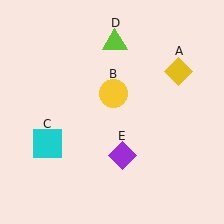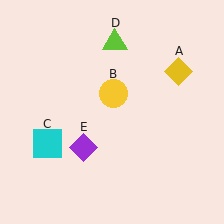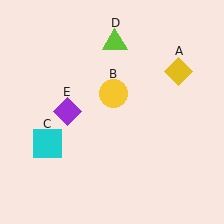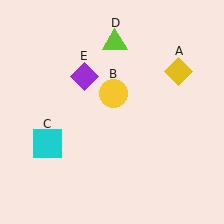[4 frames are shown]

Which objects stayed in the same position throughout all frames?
Yellow diamond (object A) and yellow circle (object B) and cyan square (object C) and lime triangle (object D) remained stationary.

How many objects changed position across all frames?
1 object changed position: purple diamond (object E).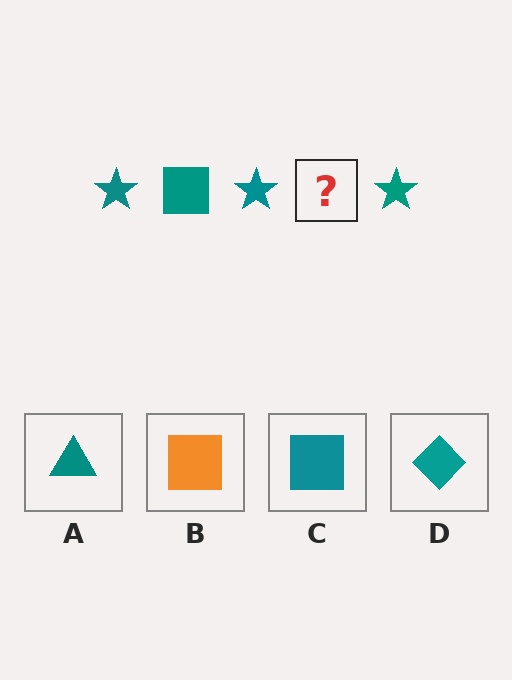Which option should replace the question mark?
Option C.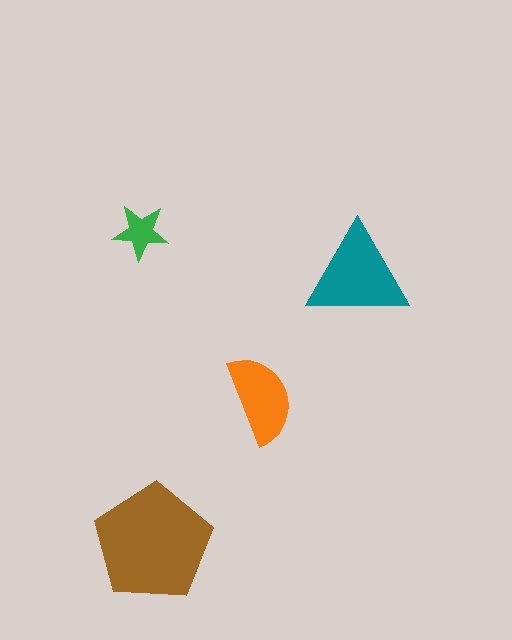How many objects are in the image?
There are 4 objects in the image.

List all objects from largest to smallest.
The brown pentagon, the teal triangle, the orange semicircle, the green star.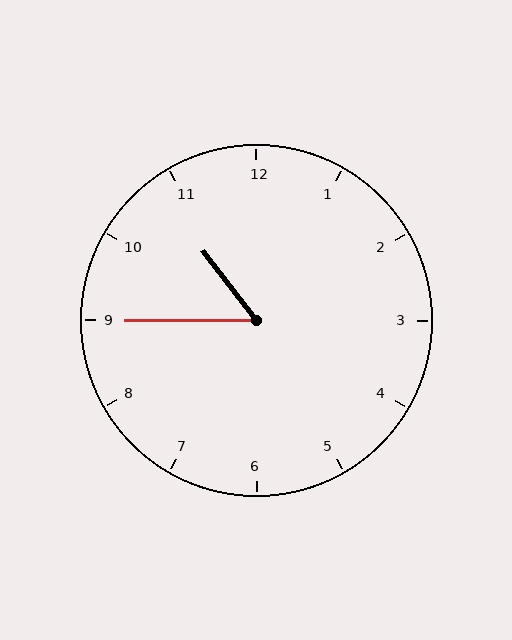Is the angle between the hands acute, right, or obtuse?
It is acute.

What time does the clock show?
10:45.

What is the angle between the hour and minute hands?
Approximately 52 degrees.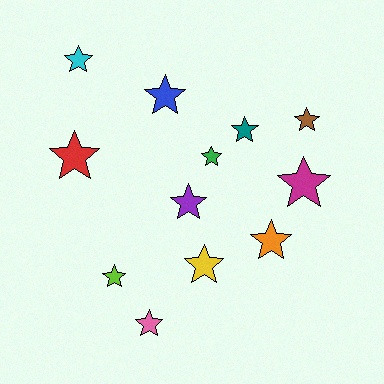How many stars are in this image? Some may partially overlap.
There are 12 stars.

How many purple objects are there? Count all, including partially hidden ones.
There is 1 purple object.